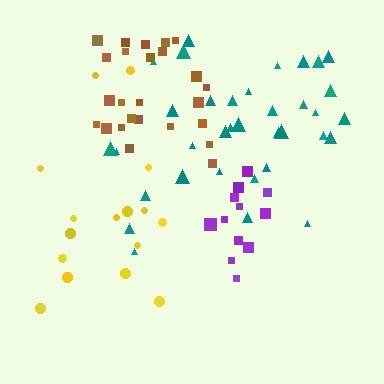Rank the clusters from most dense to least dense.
purple, brown, teal, yellow.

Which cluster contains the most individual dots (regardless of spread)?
Teal (35).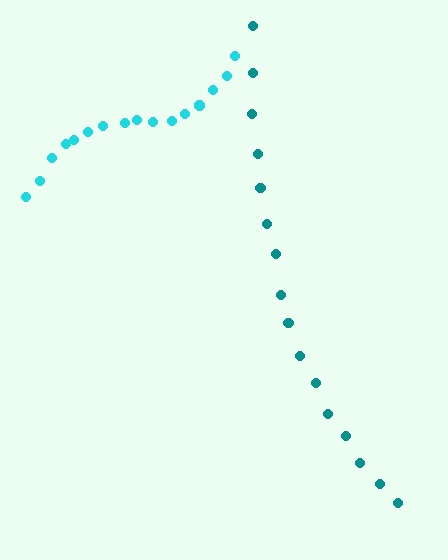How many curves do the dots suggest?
There are 2 distinct paths.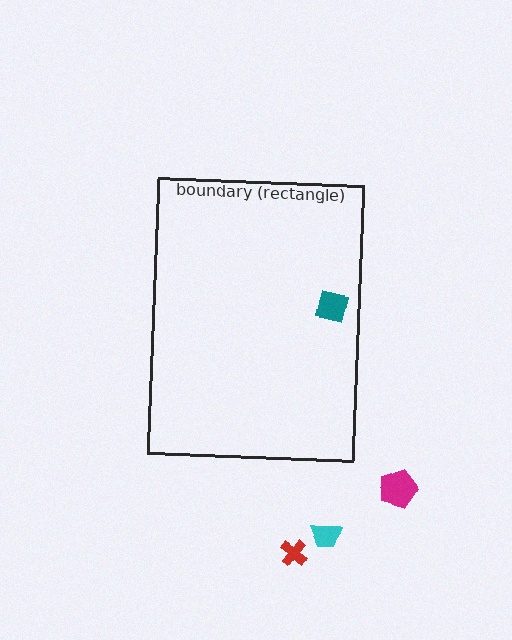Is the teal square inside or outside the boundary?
Inside.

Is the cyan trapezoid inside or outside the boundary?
Outside.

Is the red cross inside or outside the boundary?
Outside.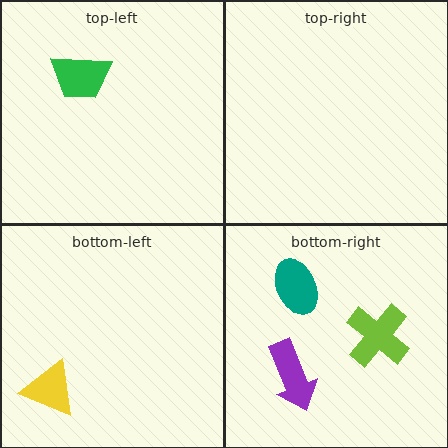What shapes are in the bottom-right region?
The purple arrow, the lime cross, the teal ellipse.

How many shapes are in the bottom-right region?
3.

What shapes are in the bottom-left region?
The yellow triangle.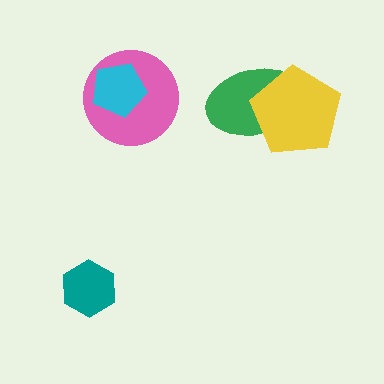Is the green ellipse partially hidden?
Yes, it is partially covered by another shape.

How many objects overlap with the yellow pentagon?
1 object overlaps with the yellow pentagon.